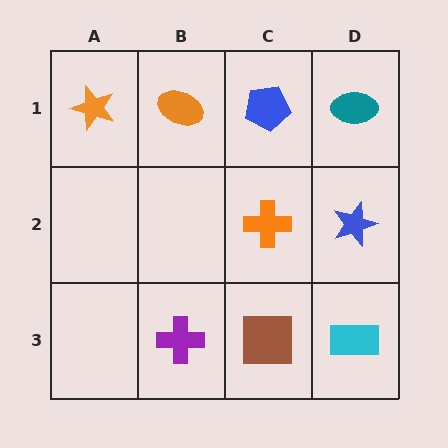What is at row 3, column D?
A cyan rectangle.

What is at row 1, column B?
An orange ellipse.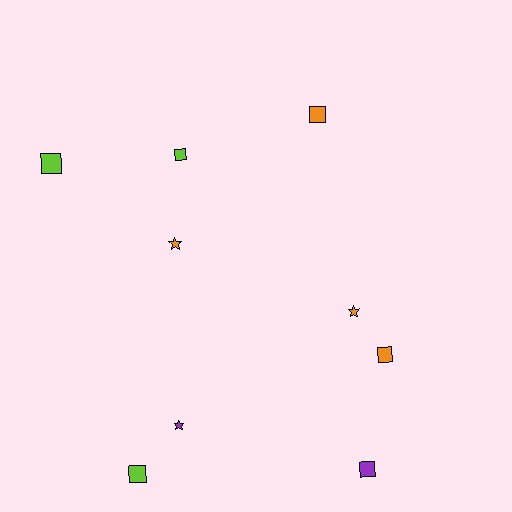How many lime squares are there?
There are 3 lime squares.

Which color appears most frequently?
Orange, with 4 objects.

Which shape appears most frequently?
Square, with 6 objects.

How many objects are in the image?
There are 9 objects.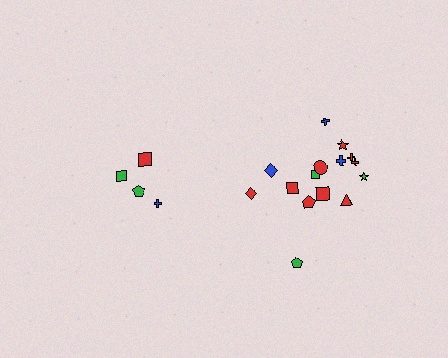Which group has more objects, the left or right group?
The right group.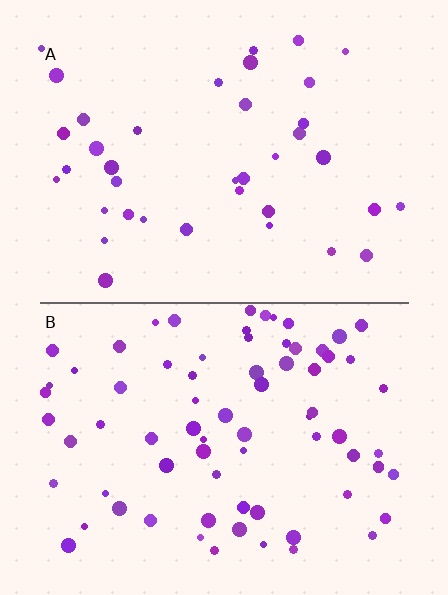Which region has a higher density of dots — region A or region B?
B (the bottom).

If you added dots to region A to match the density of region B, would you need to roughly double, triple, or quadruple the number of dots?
Approximately double.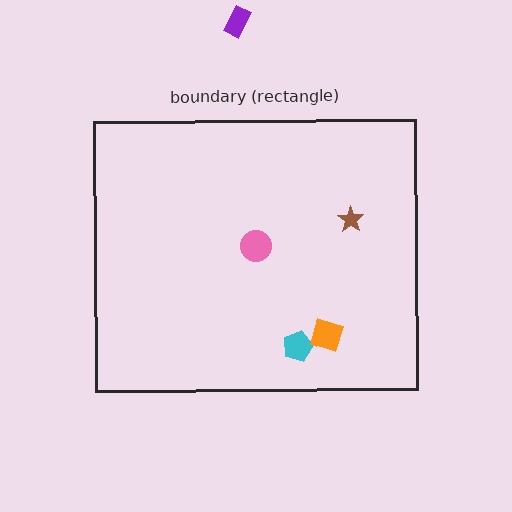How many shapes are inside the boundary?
4 inside, 1 outside.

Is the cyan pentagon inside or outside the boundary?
Inside.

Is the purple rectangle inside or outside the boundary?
Outside.